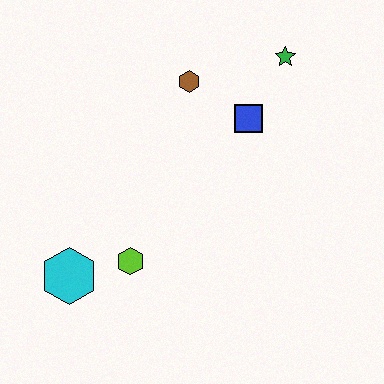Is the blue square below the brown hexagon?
Yes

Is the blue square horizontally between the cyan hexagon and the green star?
Yes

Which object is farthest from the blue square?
The cyan hexagon is farthest from the blue square.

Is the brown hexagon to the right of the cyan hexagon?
Yes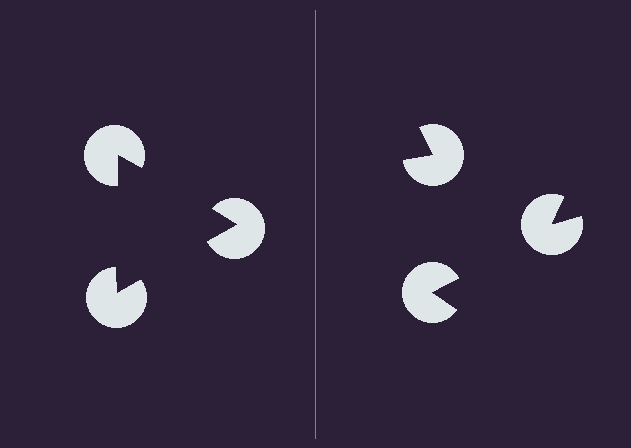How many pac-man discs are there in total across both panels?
6 — 3 on each side.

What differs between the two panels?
The pac-man discs are positioned identically on both sides; only the wedge orientations differ. On the left they align to a triangle; on the right they are misaligned.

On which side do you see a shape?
An illusory triangle appears on the left side. On the right side the wedge cuts are rotated, so no coherent shape forms.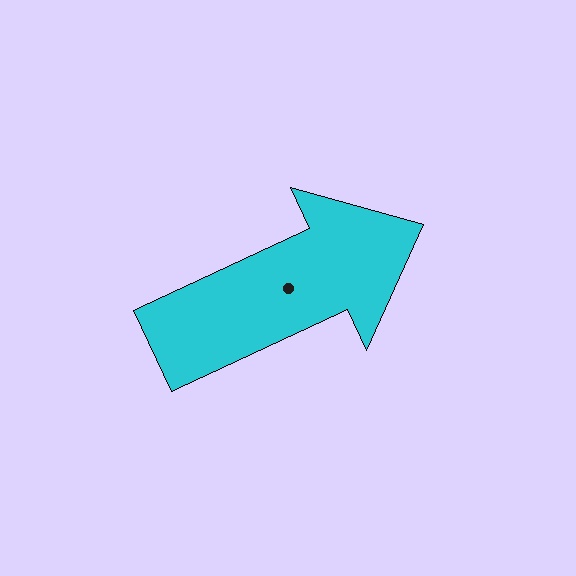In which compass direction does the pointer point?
Northeast.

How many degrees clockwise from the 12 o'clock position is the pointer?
Approximately 65 degrees.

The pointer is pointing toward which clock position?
Roughly 2 o'clock.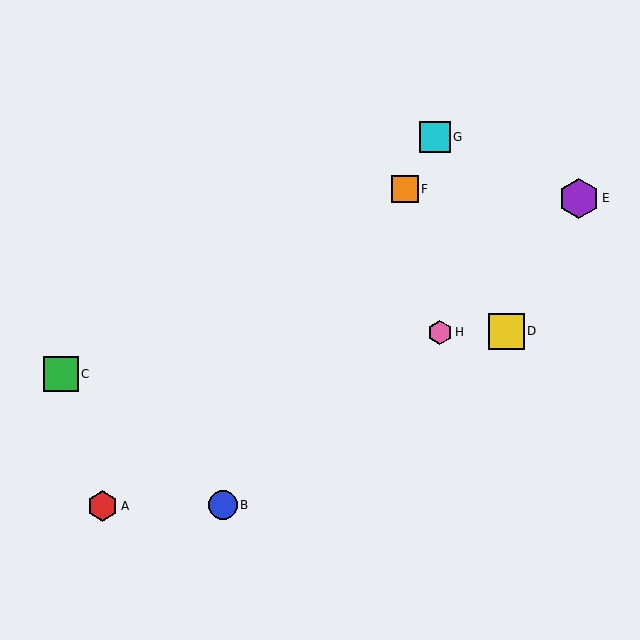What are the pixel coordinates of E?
Object E is at (579, 198).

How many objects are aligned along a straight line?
3 objects (B, F, G) are aligned along a straight line.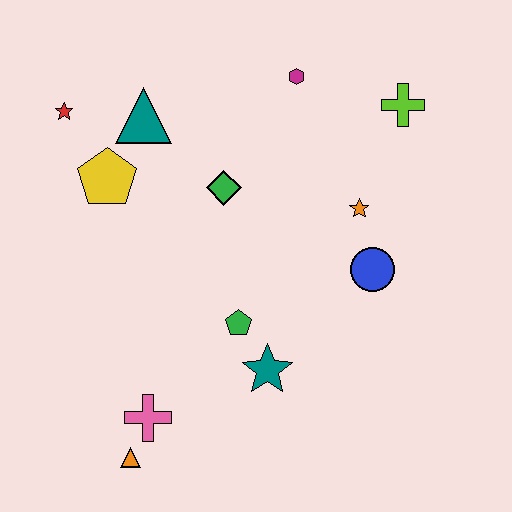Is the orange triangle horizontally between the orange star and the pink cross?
No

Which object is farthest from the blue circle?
The red star is farthest from the blue circle.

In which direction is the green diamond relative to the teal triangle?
The green diamond is to the right of the teal triangle.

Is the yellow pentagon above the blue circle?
Yes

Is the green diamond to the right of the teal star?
No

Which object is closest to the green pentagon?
The teal star is closest to the green pentagon.